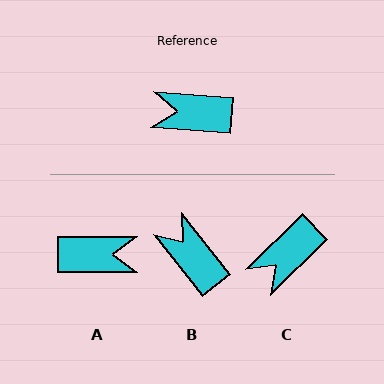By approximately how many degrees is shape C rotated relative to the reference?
Approximately 49 degrees counter-clockwise.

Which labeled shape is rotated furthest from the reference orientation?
A, about 176 degrees away.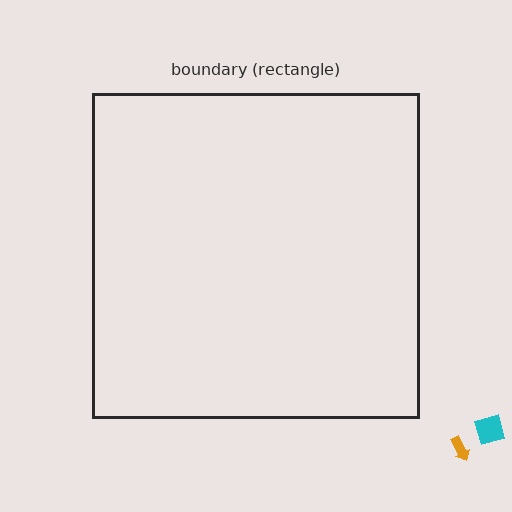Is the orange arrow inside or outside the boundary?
Outside.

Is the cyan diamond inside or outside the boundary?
Outside.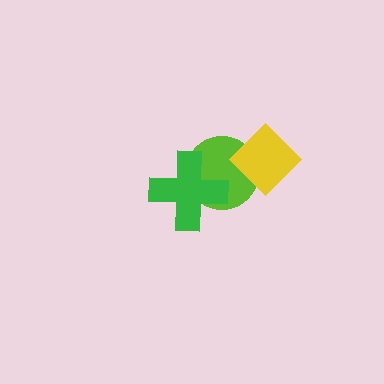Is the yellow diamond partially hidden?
No, no other shape covers it.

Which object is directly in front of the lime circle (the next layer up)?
The yellow diamond is directly in front of the lime circle.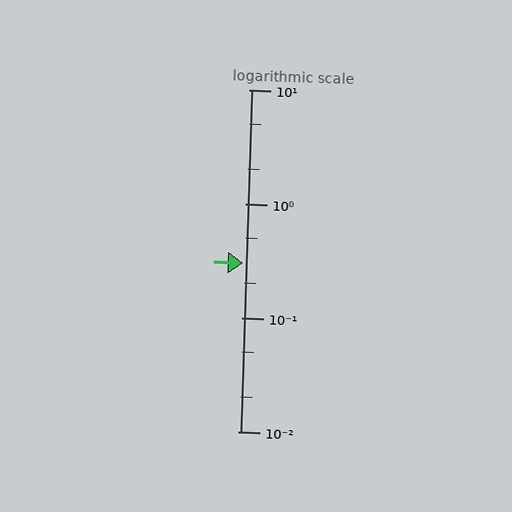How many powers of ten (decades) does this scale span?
The scale spans 3 decades, from 0.01 to 10.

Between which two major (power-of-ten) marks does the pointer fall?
The pointer is between 0.1 and 1.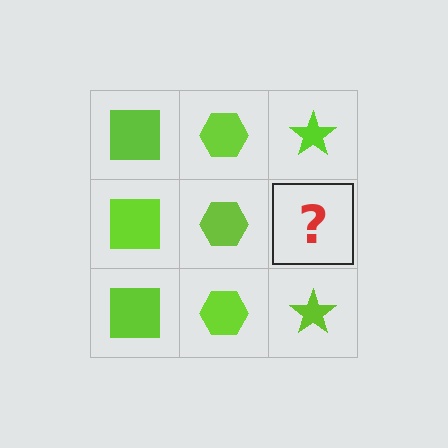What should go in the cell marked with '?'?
The missing cell should contain a lime star.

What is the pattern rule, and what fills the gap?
The rule is that each column has a consistent shape. The gap should be filled with a lime star.